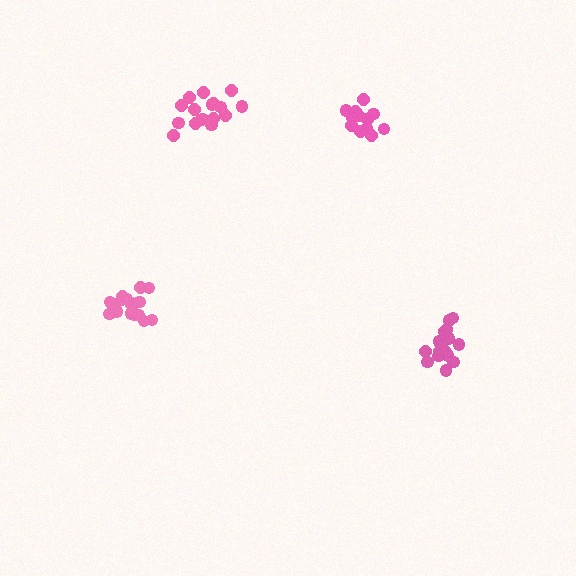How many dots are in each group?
Group 1: 17 dots, Group 2: 18 dots, Group 3: 12 dots, Group 4: 16 dots (63 total).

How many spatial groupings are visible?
There are 4 spatial groupings.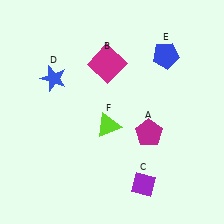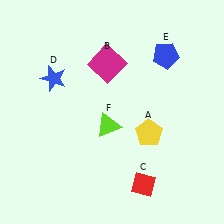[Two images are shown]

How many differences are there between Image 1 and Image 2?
There are 2 differences between the two images.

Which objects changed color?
A changed from magenta to yellow. C changed from purple to red.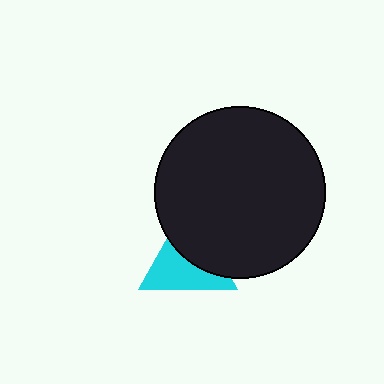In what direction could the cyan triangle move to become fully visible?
The cyan triangle could move toward the lower-left. That would shift it out from behind the black circle entirely.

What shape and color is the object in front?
The object in front is a black circle.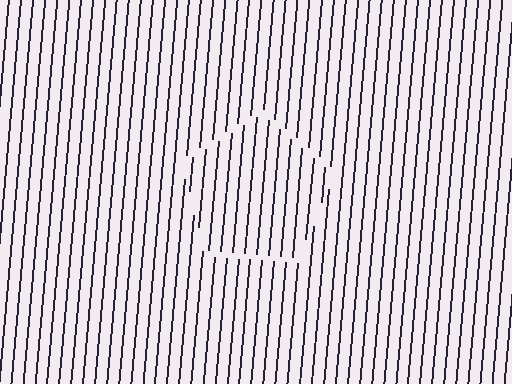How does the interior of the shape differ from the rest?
The interior of the shape contains the same grating, shifted by half a period — the contour is defined by the phase discontinuity where line-ends from the inner and outer gratings abut.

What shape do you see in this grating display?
An illusory pentagon. The interior of the shape contains the same grating, shifted by half a period — the contour is defined by the phase discontinuity where line-ends from the inner and outer gratings abut.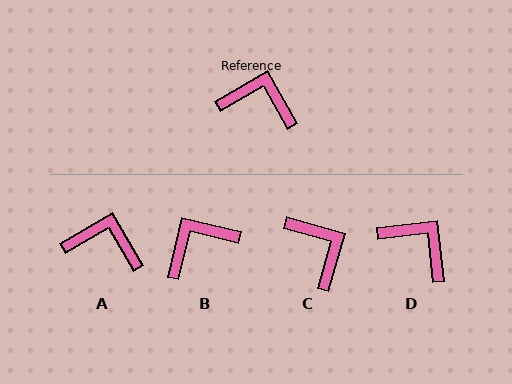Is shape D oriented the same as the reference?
No, it is off by about 23 degrees.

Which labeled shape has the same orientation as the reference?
A.